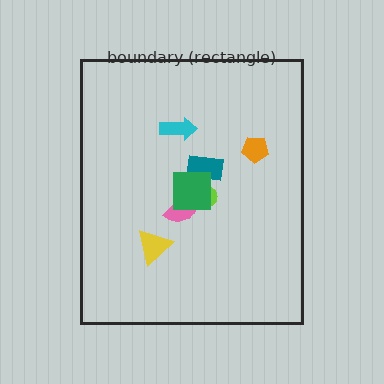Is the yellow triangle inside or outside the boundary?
Inside.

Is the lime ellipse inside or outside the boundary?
Inside.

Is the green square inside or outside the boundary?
Inside.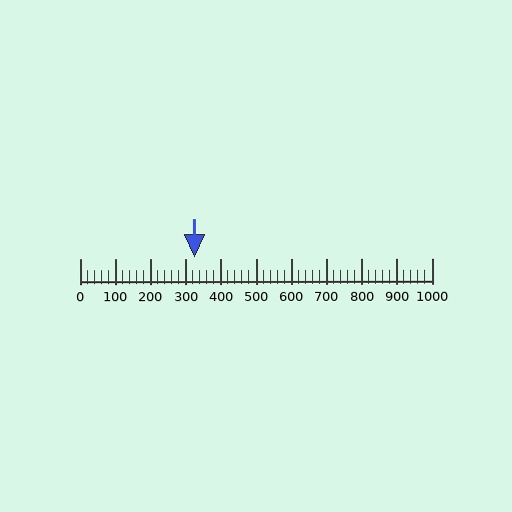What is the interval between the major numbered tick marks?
The major tick marks are spaced 100 units apart.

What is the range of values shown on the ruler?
The ruler shows values from 0 to 1000.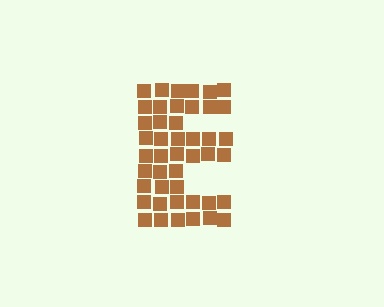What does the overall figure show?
The overall figure shows the letter E.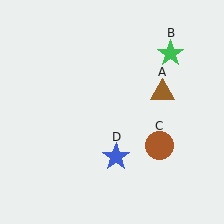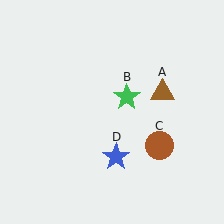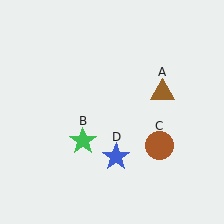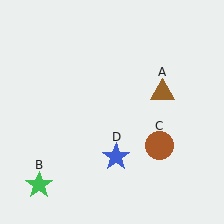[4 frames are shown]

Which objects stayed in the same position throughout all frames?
Brown triangle (object A) and brown circle (object C) and blue star (object D) remained stationary.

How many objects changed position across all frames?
1 object changed position: green star (object B).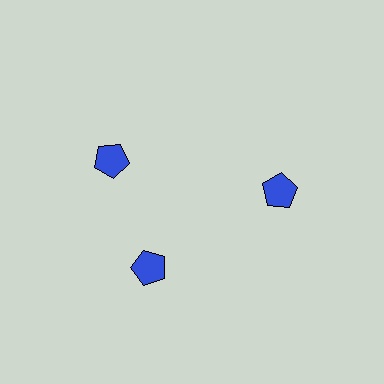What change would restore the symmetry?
The symmetry would be restored by rotating it back into even spacing with its neighbors so that all 3 pentagons sit at equal angles and equal distance from the center.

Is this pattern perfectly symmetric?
No. The 3 blue pentagons are arranged in a ring, but one element near the 11 o'clock position is rotated out of alignment along the ring, breaking the 3-fold rotational symmetry.